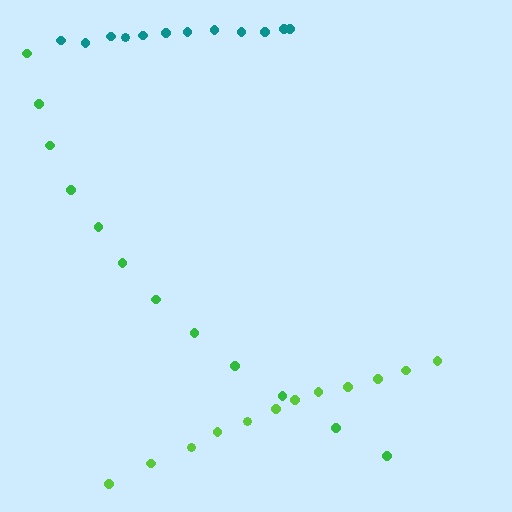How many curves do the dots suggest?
There are 3 distinct paths.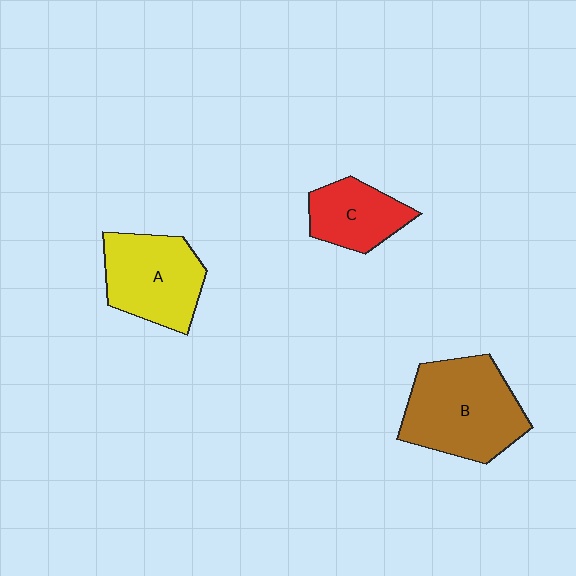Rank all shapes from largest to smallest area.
From largest to smallest: B (brown), A (yellow), C (red).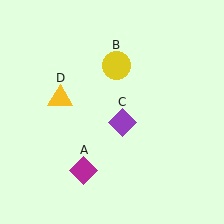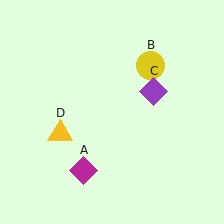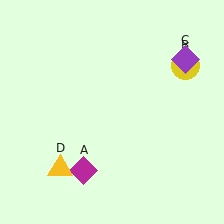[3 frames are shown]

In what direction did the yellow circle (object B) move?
The yellow circle (object B) moved right.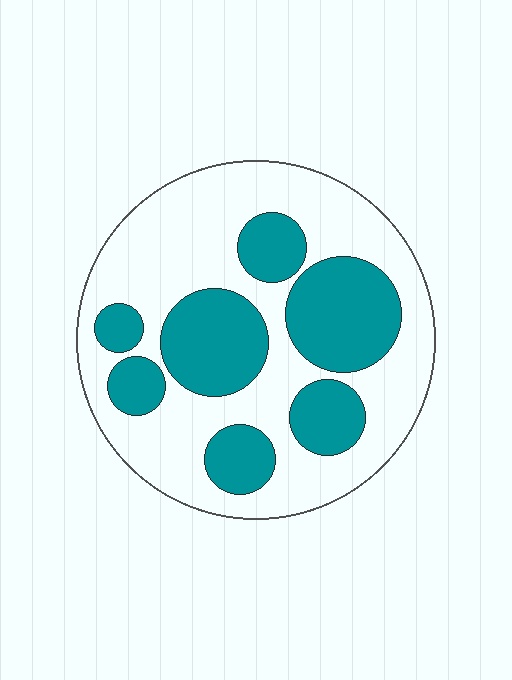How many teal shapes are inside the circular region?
7.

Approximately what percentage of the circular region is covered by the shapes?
Approximately 35%.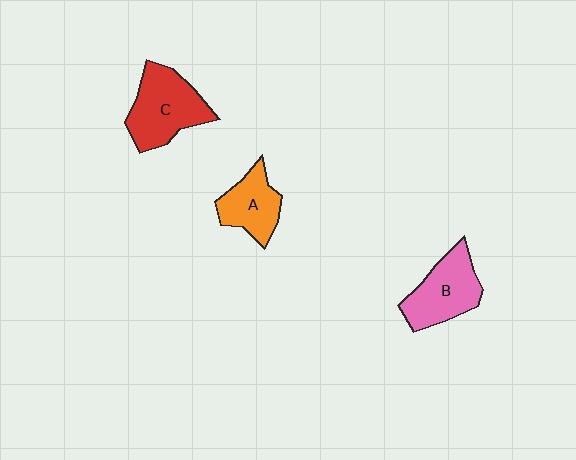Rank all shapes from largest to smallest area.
From largest to smallest: C (red), B (pink), A (orange).